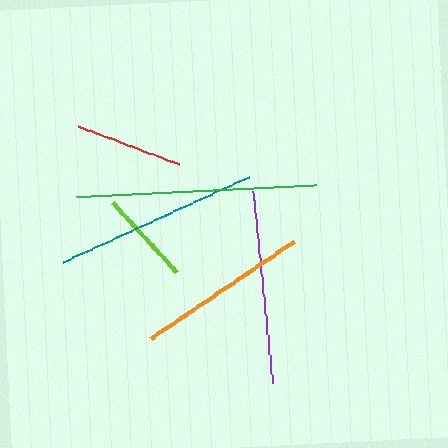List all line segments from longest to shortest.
From longest to shortest: green, teal, purple, orange, red, lime.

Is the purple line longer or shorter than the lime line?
The purple line is longer than the lime line.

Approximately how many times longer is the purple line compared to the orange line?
The purple line is approximately 1.1 times the length of the orange line.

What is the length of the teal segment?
The teal segment is approximately 205 pixels long.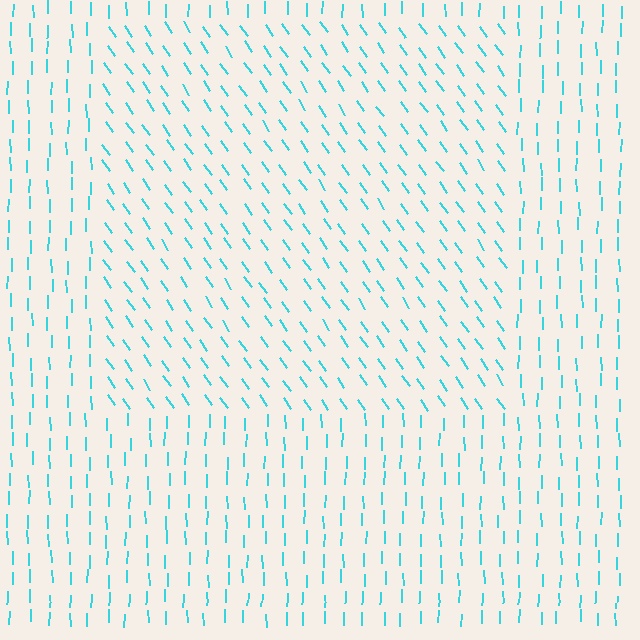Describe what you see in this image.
The image is filled with small cyan line segments. A rectangle region in the image has lines oriented differently from the surrounding lines, creating a visible texture boundary.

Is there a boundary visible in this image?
Yes, there is a texture boundary formed by a change in line orientation.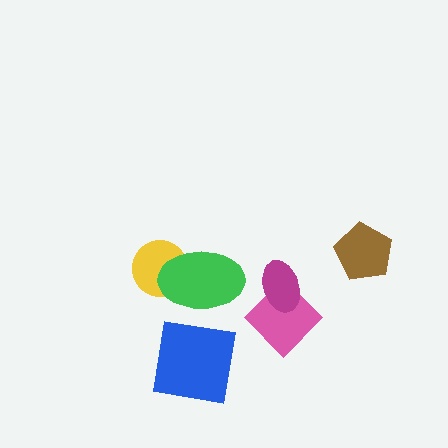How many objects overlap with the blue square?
0 objects overlap with the blue square.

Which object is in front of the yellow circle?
The green ellipse is in front of the yellow circle.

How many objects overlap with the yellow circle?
1 object overlaps with the yellow circle.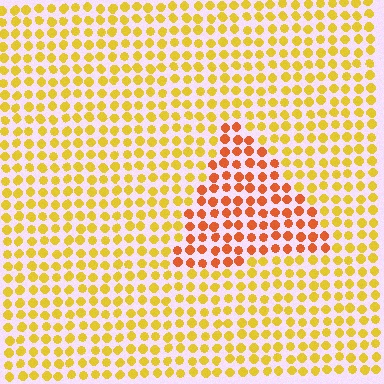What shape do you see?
I see a triangle.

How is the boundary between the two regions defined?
The boundary is defined purely by a slight shift in hue (about 36 degrees). Spacing, size, and orientation are identical on both sides.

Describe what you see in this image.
The image is filled with small yellow elements in a uniform arrangement. A triangle-shaped region is visible where the elements are tinted to a slightly different hue, forming a subtle color boundary.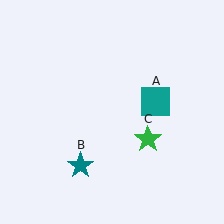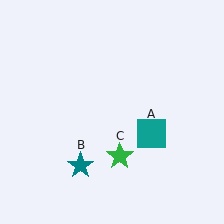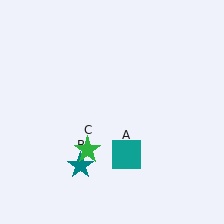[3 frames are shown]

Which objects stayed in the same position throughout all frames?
Teal star (object B) remained stationary.